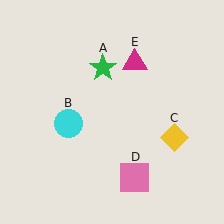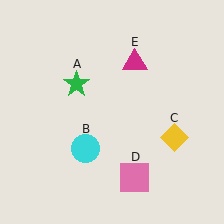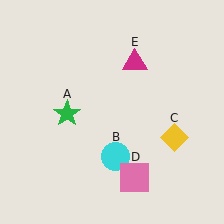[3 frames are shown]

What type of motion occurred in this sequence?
The green star (object A), cyan circle (object B) rotated counterclockwise around the center of the scene.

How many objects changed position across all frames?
2 objects changed position: green star (object A), cyan circle (object B).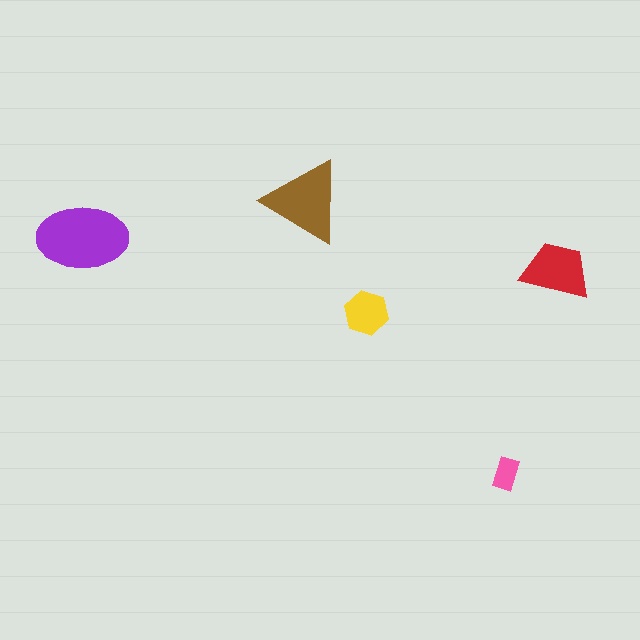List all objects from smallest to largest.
The pink rectangle, the yellow hexagon, the red trapezoid, the brown triangle, the purple ellipse.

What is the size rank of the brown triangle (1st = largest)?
2nd.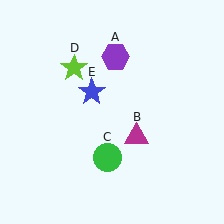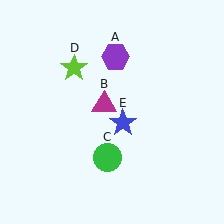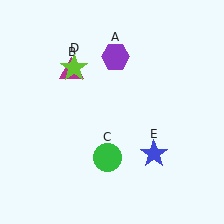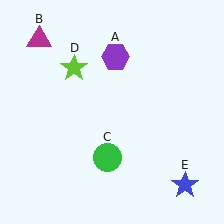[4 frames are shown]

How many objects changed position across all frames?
2 objects changed position: magenta triangle (object B), blue star (object E).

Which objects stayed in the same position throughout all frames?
Purple hexagon (object A) and green circle (object C) and lime star (object D) remained stationary.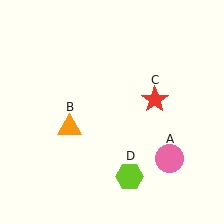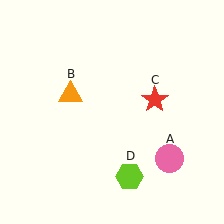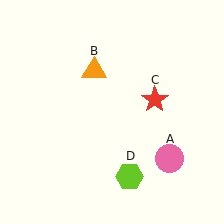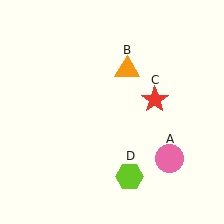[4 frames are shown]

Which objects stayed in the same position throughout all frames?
Pink circle (object A) and red star (object C) and lime hexagon (object D) remained stationary.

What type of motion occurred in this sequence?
The orange triangle (object B) rotated clockwise around the center of the scene.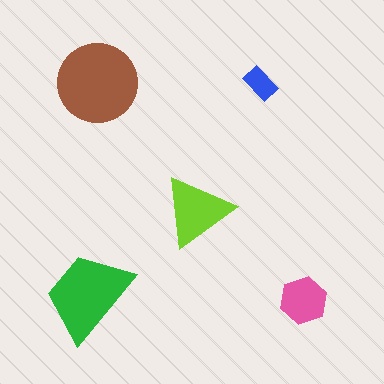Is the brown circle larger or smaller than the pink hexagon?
Larger.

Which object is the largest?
The brown circle.